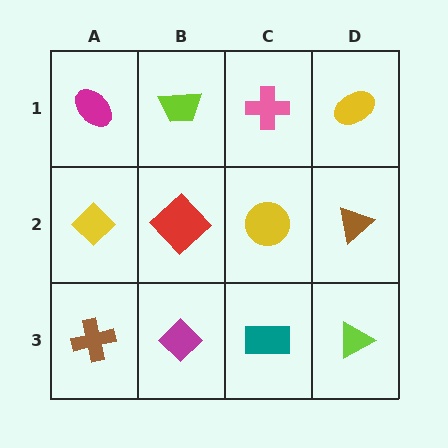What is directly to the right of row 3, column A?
A magenta diamond.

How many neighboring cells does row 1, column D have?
2.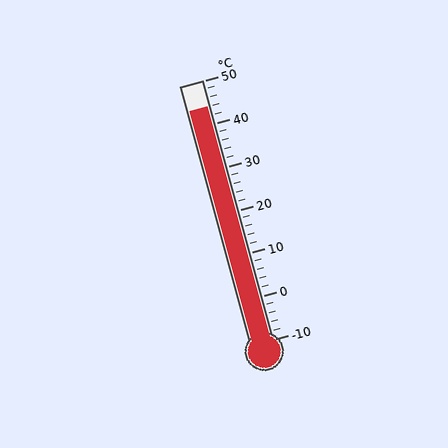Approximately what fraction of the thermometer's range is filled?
The thermometer is filled to approximately 90% of its range.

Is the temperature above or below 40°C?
The temperature is above 40°C.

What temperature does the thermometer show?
The thermometer shows approximately 44°C.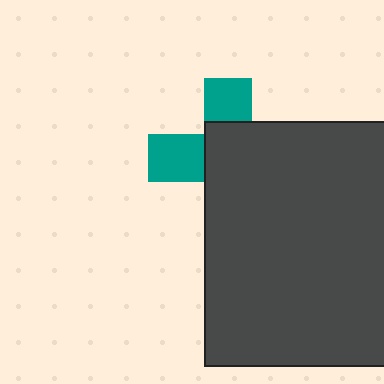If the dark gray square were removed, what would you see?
You would see the complete teal cross.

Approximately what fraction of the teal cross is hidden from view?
Roughly 63% of the teal cross is hidden behind the dark gray square.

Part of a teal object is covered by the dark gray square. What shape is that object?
It is a cross.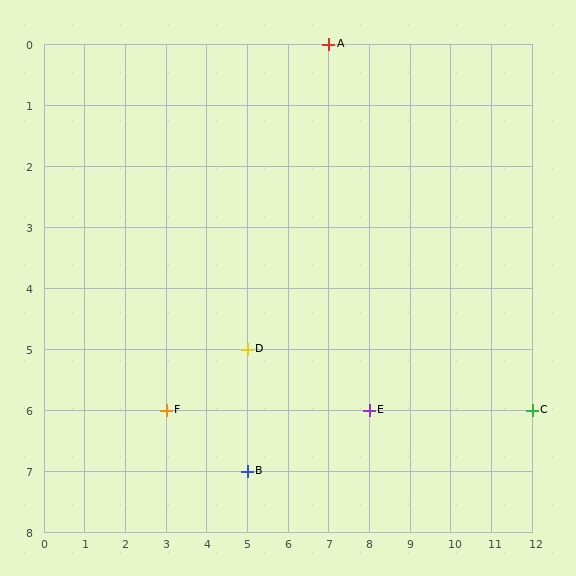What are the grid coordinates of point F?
Point F is at grid coordinates (3, 6).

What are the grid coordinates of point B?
Point B is at grid coordinates (5, 7).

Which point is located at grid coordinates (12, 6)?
Point C is at (12, 6).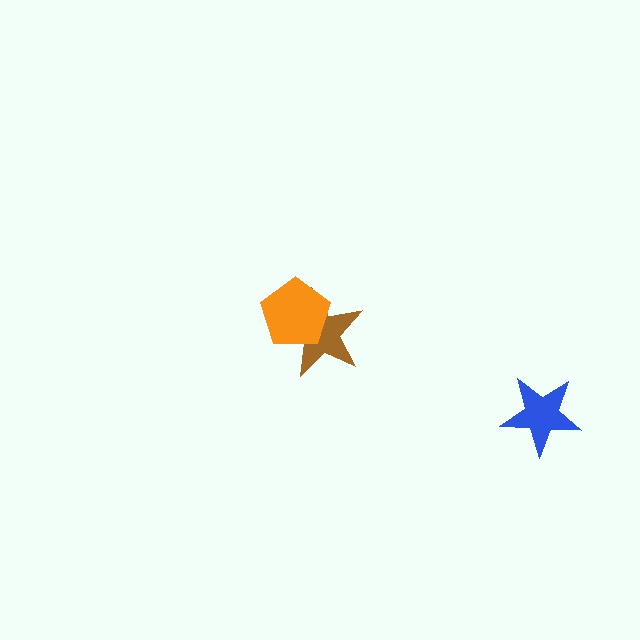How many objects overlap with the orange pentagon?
1 object overlaps with the orange pentagon.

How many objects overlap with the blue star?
0 objects overlap with the blue star.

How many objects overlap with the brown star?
1 object overlaps with the brown star.